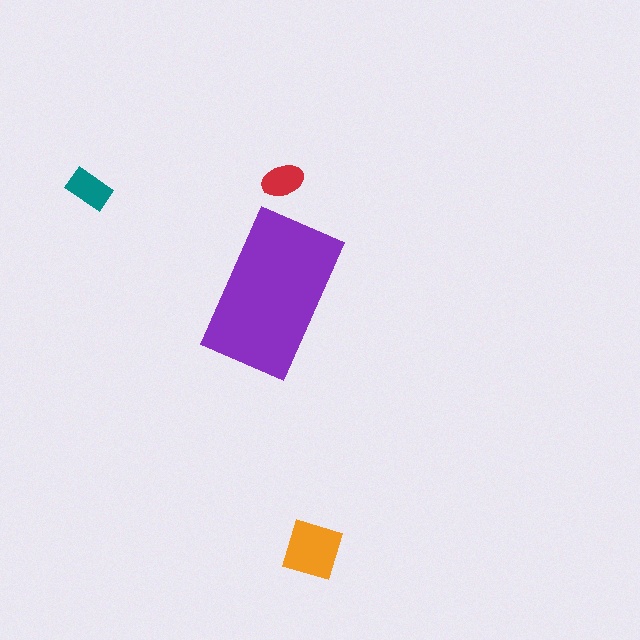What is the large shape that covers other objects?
A purple rectangle.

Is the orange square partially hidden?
No, the orange square is fully visible.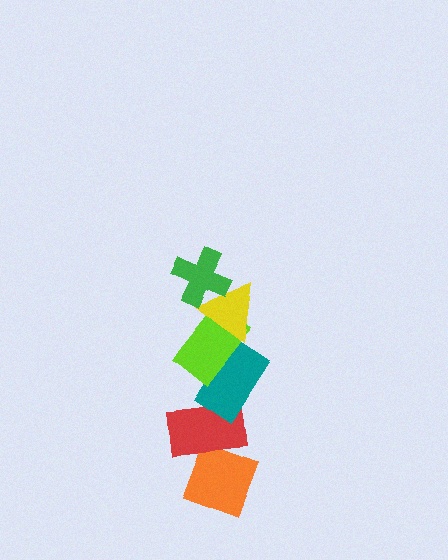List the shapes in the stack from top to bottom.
From top to bottom: the green cross, the yellow triangle, the lime rectangle, the teal rectangle, the red rectangle, the orange diamond.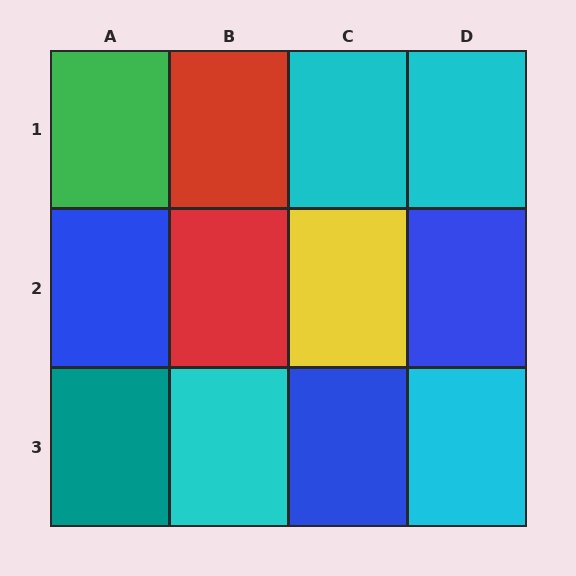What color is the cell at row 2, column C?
Yellow.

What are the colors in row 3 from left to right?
Teal, cyan, blue, cyan.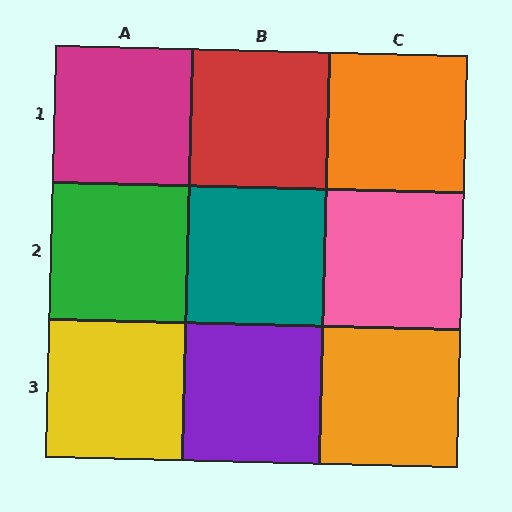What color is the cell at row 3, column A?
Yellow.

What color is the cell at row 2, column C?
Pink.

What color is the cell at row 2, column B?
Teal.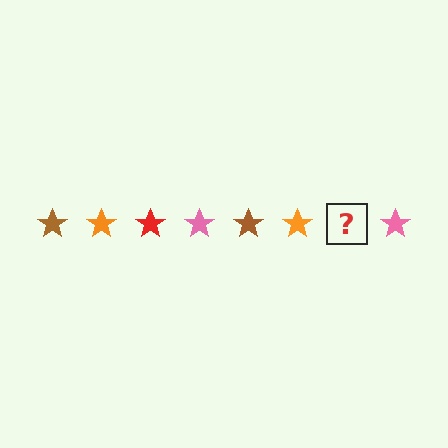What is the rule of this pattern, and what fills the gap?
The rule is that the pattern cycles through brown, orange, red, pink stars. The gap should be filled with a red star.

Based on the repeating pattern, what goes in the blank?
The blank should be a red star.